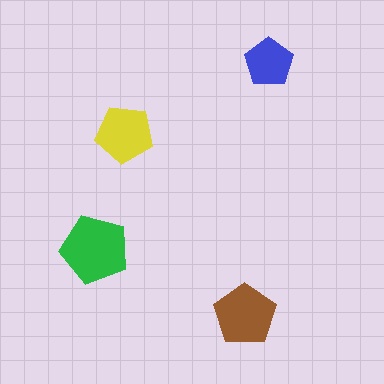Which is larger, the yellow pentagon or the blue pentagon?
The yellow one.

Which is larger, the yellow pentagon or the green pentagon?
The green one.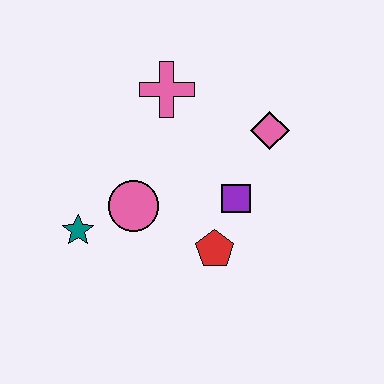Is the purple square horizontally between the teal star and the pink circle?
No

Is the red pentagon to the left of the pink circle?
No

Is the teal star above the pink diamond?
No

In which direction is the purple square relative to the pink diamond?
The purple square is below the pink diamond.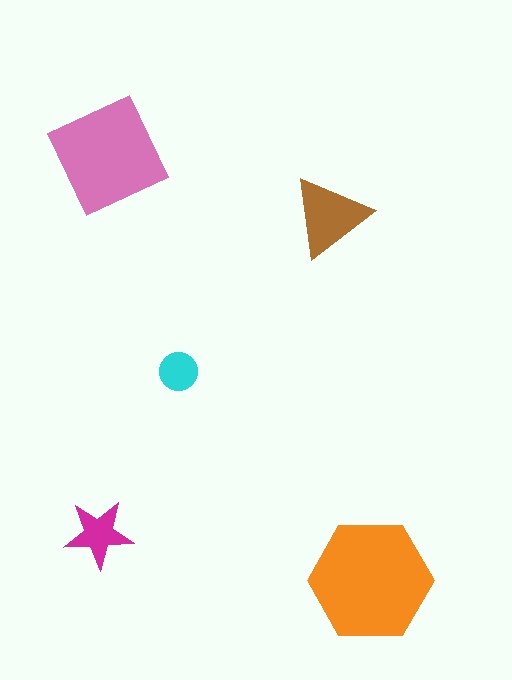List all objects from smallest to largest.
The cyan circle, the magenta star, the brown triangle, the pink square, the orange hexagon.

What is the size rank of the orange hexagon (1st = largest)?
1st.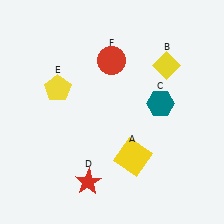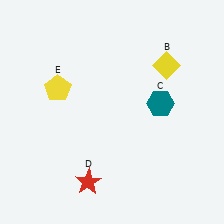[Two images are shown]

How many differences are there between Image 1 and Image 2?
There are 2 differences between the two images.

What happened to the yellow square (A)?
The yellow square (A) was removed in Image 2. It was in the bottom-right area of Image 1.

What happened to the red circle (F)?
The red circle (F) was removed in Image 2. It was in the top-left area of Image 1.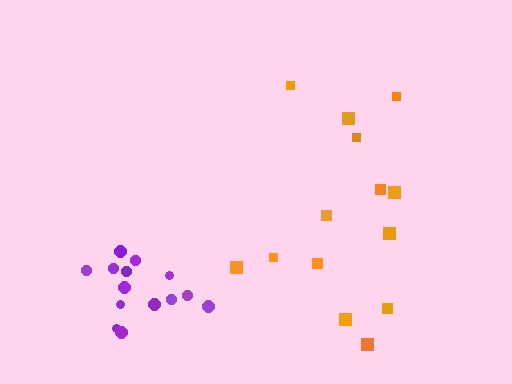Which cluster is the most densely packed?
Purple.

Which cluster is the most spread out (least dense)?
Orange.